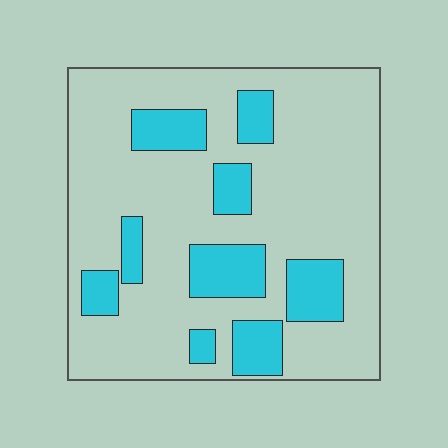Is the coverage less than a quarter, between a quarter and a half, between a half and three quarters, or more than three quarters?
Less than a quarter.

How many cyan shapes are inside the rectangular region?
9.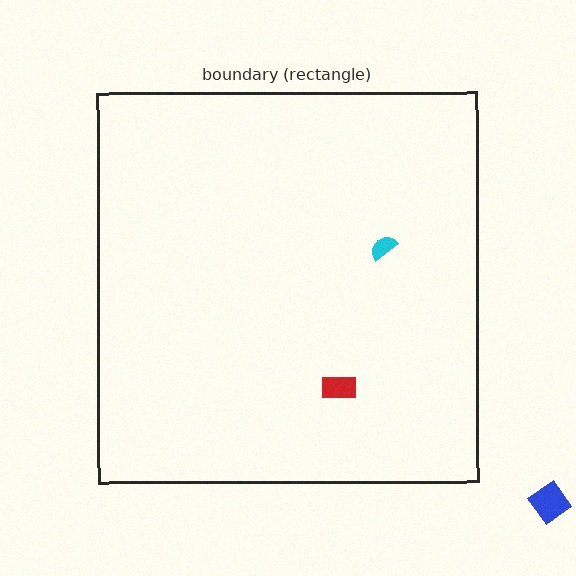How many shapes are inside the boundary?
2 inside, 1 outside.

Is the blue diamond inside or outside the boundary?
Outside.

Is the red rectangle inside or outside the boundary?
Inside.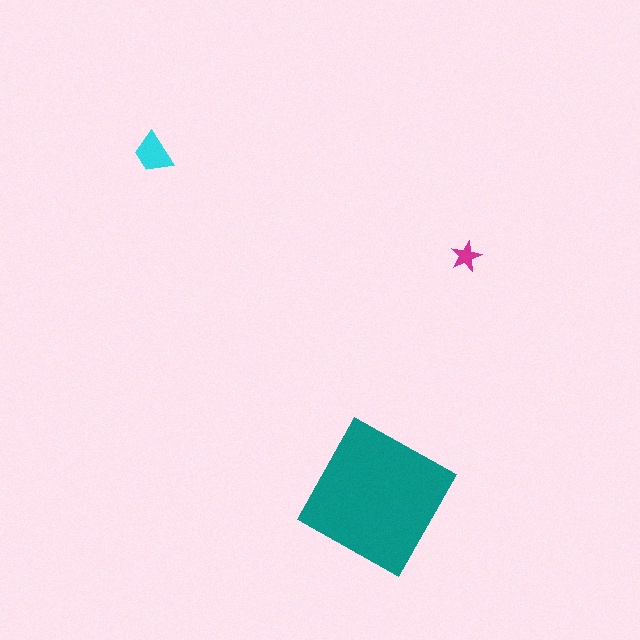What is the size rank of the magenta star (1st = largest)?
3rd.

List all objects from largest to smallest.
The teal square, the cyan trapezoid, the magenta star.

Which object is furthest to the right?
The magenta star is rightmost.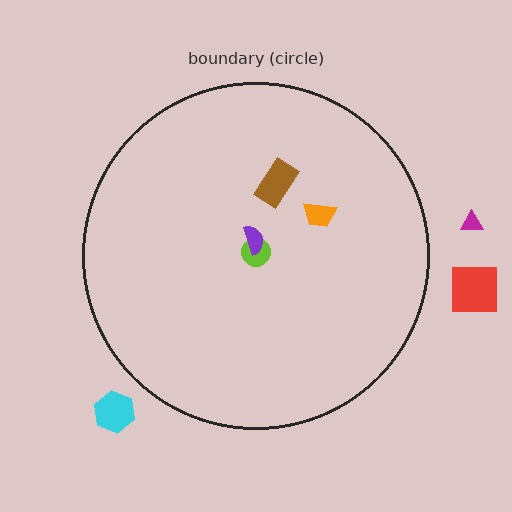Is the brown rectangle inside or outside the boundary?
Inside.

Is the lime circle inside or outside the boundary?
Inside.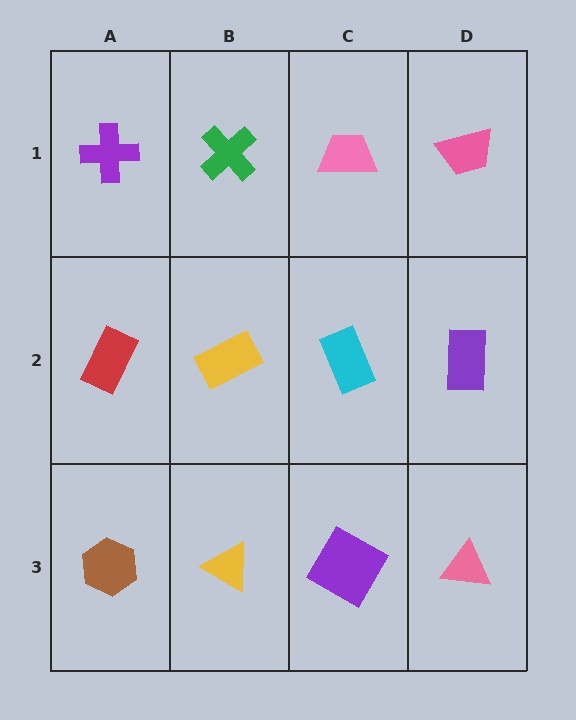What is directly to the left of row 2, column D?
A cyan rectangle.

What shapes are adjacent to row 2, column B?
A green cross (row 1, column B), a yellow triangle (row 3, column B), a red rectangle (row 2, column A), a cyan rectangle (row 2, column C).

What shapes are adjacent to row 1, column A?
A red rectangle (row 2, column A), a green cross (row 1, column B).